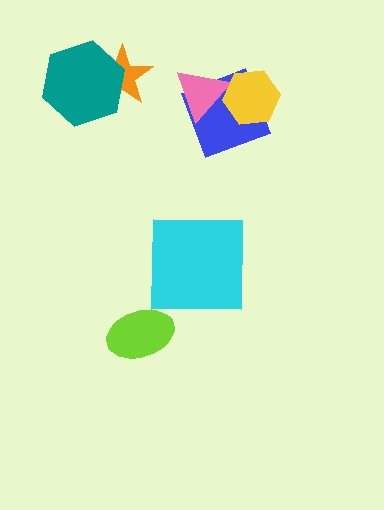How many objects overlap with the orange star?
1 object overlaps with the orange star.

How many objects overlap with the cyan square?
0 objects overlap with the cyan square.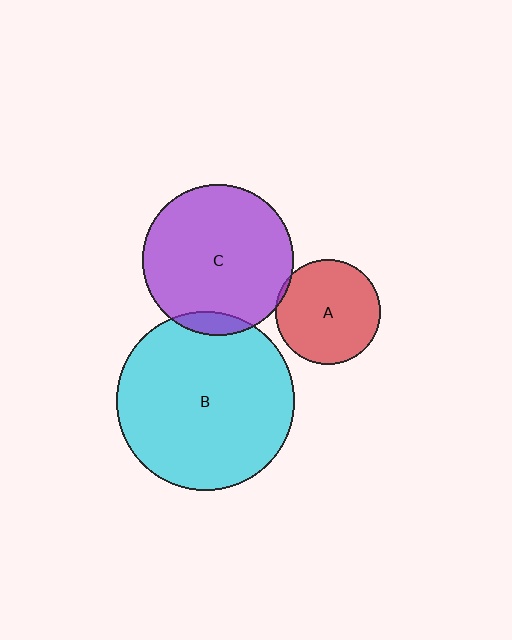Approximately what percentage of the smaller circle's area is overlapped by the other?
Approximately 5%.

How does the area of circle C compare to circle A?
Approximately 2.1 times.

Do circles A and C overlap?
Yes.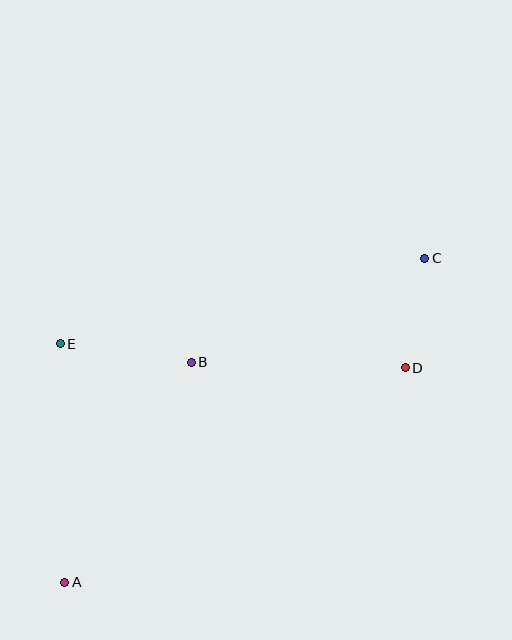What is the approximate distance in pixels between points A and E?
The distance between A and E is approximately 239 pixels.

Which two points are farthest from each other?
Points A and C are farthest from each other.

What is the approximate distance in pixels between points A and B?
The distance between A and B is approximately 254 pixels.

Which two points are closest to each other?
Points C and D are closest to each other.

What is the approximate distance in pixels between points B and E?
The distance between B and E is approximately 132 pixels.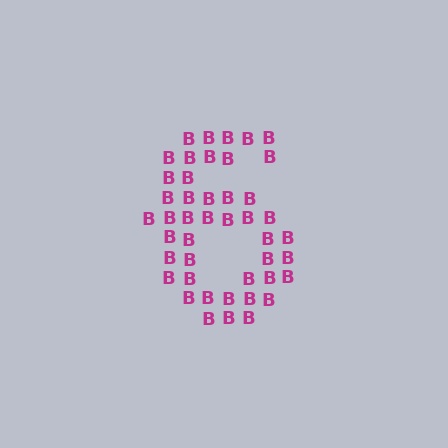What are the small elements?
The small elements are letter B's.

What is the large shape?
The large shape is the digit 6.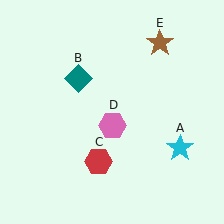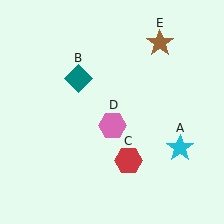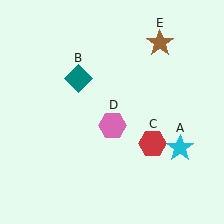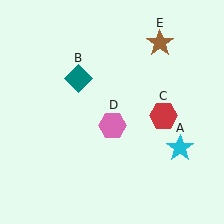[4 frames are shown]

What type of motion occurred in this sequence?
The red hexagon (object C) rotated counterclockwise around the center of the scene.